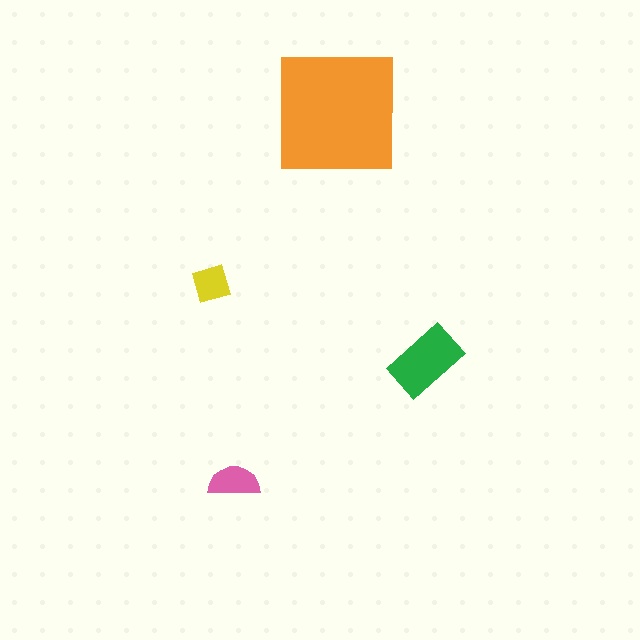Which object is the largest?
The orange square.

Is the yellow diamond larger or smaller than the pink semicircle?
Smaller.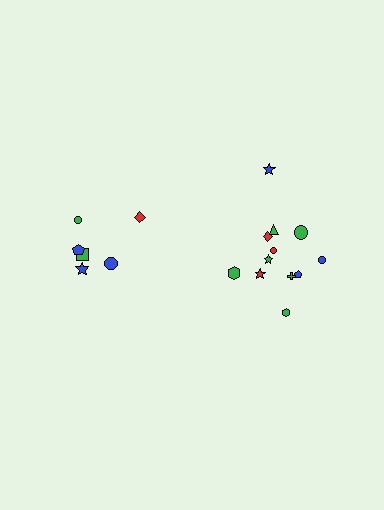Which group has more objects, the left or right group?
The right group.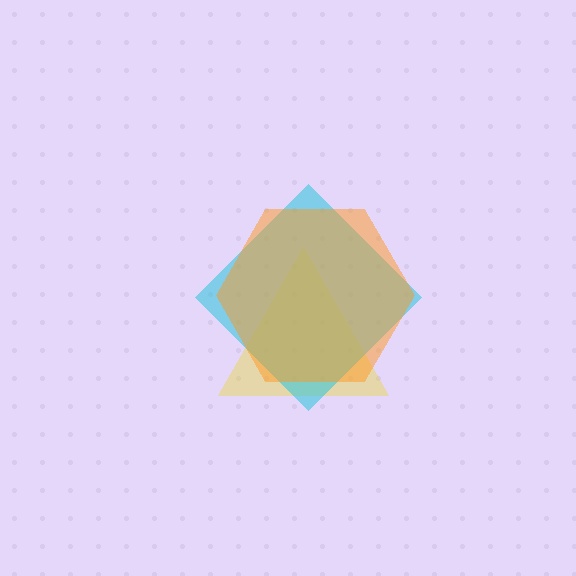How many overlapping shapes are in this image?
There are 3 overlapping shapes in the image.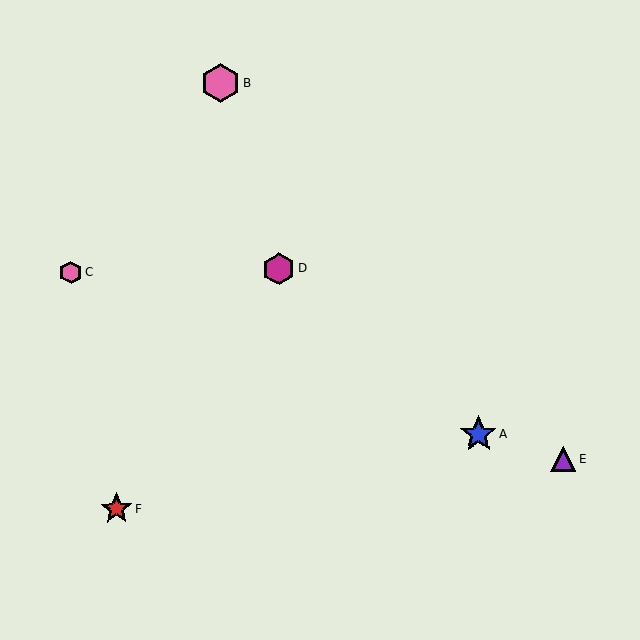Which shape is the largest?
The pink hexagon (labeled B) is the largest.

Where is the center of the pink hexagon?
The center of the pink hexagon is at (71, 272).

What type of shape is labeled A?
Shape A is a blue star.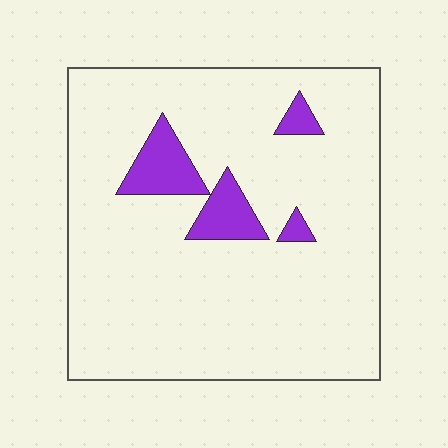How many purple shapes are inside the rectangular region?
4.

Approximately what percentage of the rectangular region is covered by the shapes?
Approximately 10%.